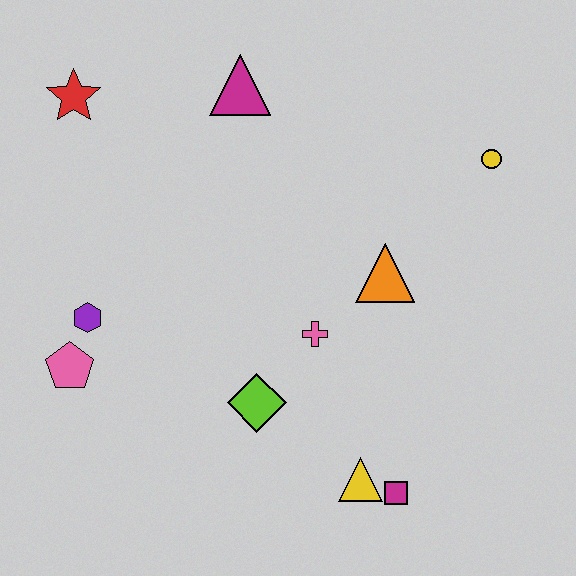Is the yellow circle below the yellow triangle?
No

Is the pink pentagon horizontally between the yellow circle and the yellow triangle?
No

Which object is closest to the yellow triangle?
The magenta square is closest to the yellow triangle.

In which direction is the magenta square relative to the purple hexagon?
The magenta square is to the right of the purple hexagon.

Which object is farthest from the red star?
The magenta square is farthest from the red star.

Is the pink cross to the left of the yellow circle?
Yes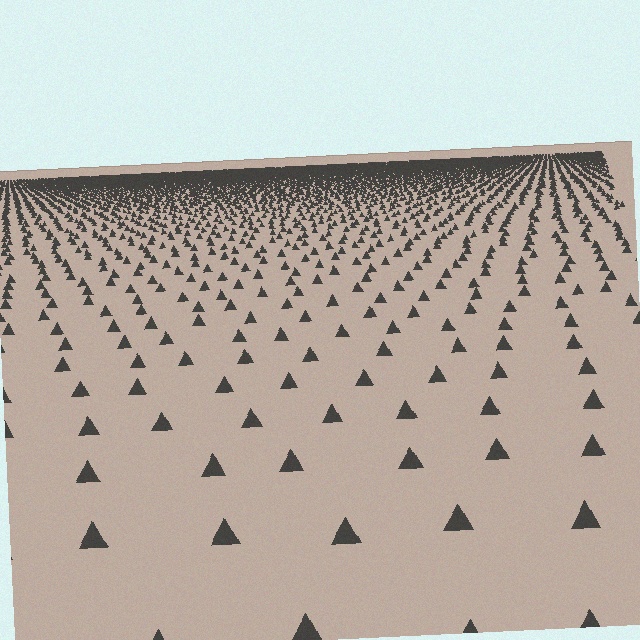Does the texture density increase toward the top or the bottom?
Density increases toward the top.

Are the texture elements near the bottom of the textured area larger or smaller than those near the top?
Larger. Near the bottom, elements are closer to the viewer and appear at a bigger on-screen size.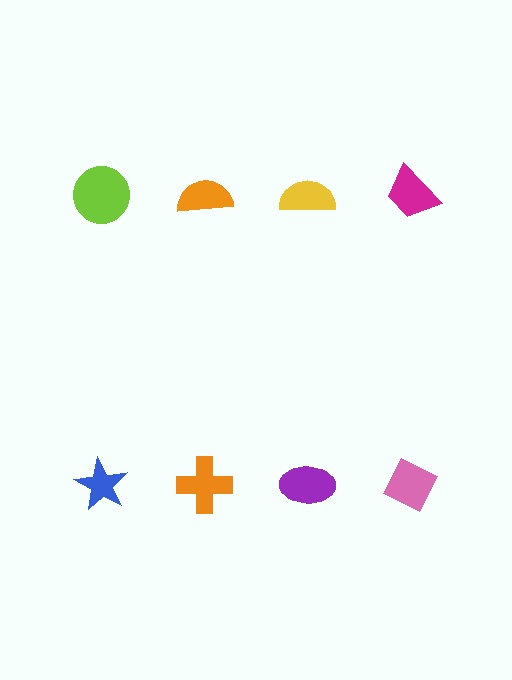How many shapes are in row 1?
4 shapes.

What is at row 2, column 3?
A purple ellipse.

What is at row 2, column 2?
An orange cross.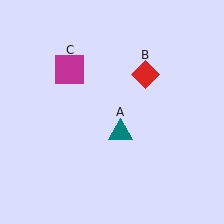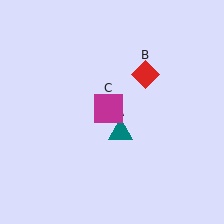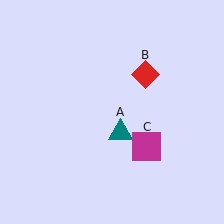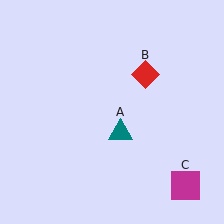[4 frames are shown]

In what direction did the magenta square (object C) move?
The magenta square (object C) moved down and to the right.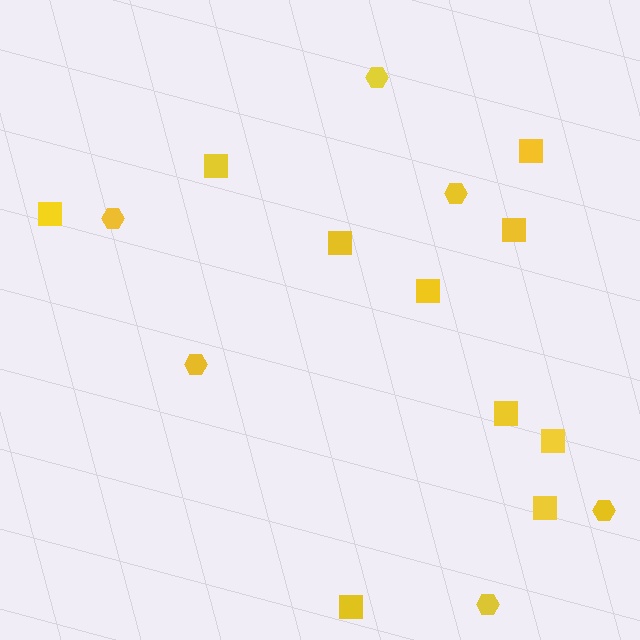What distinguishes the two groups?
There are 2 groups: one group of hexagons (6) and one group of squares (10).